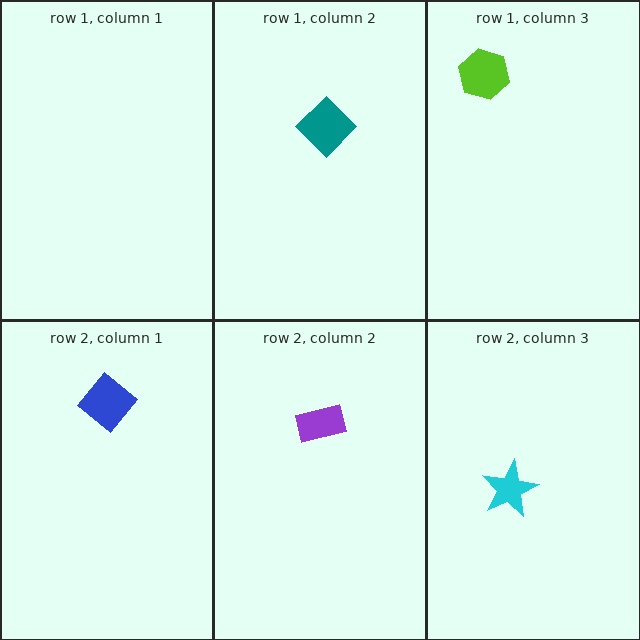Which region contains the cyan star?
The row 2, column 3 region.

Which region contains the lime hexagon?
The row 1, column 3 region.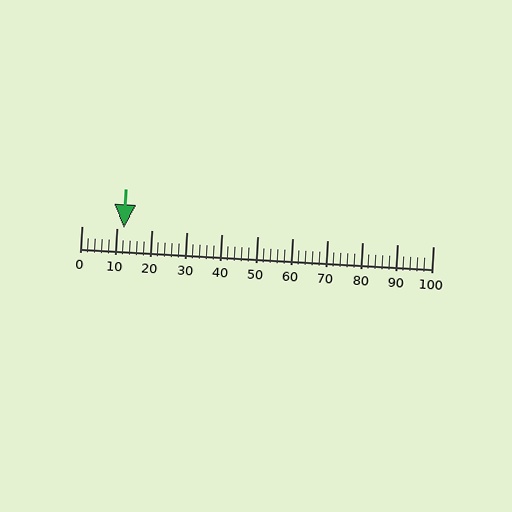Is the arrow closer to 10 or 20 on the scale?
The arrow is closer to 10.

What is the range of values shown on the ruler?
The ruler shows values from 0 to 100.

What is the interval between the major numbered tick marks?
The major tick marks are spaced 10 units apart.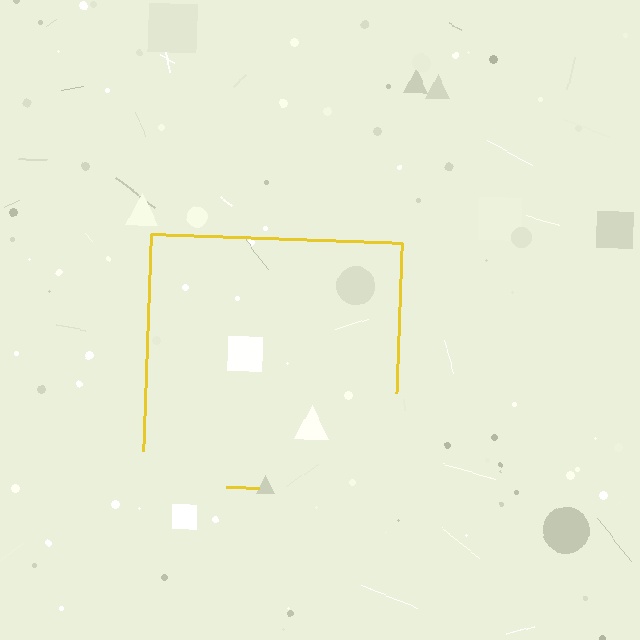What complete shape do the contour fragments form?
The contour fragments form a square.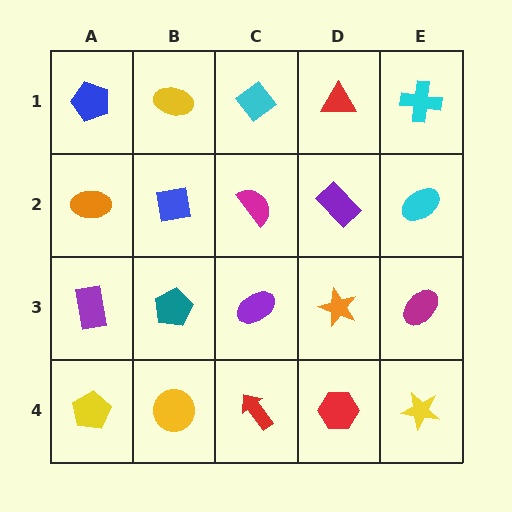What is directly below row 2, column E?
A magenta ellipse.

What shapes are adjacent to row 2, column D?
A red triangle (row 1, column D), an orange star (row 3, column D), a magenta semicircle (row 2, column C), a cyan ellipse (row 2, column E).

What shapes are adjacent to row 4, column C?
A purple ellipse (row 3, column C), a yellow circle (row 4, column B), a red hexagon (row 4, column D).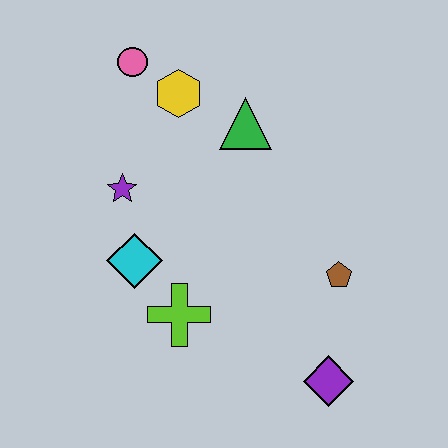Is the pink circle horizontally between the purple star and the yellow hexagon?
Yes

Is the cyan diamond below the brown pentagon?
No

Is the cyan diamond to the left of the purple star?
No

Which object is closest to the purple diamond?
The brown pentagon is closest to the purple diamond.